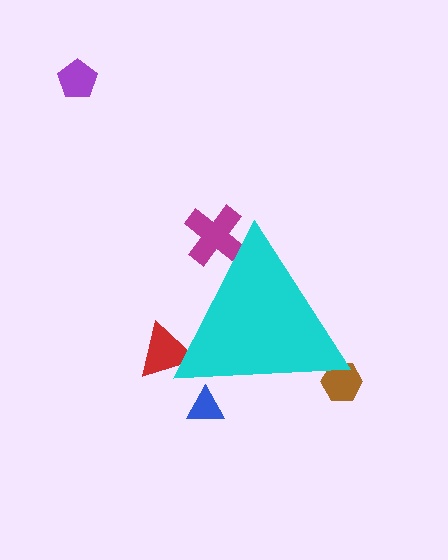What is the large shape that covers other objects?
A cyan triangle.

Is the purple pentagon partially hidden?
No, the purple pentagon is fully visible.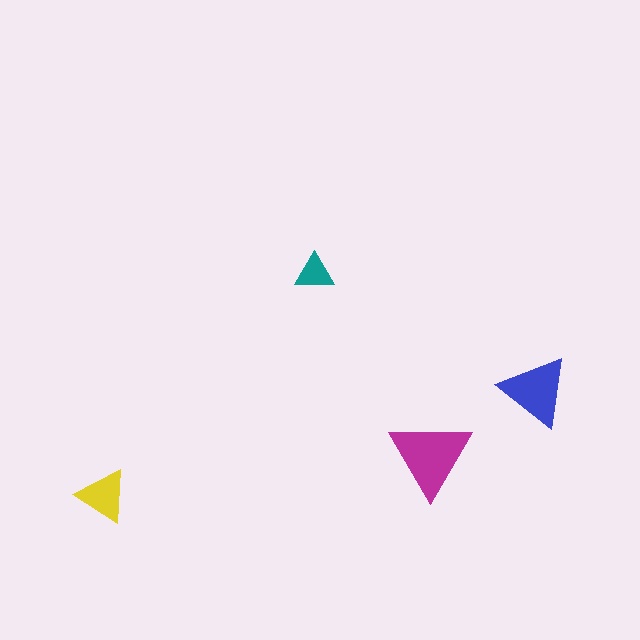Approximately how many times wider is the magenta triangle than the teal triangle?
About 2 times wider.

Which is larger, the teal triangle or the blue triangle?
The blue one.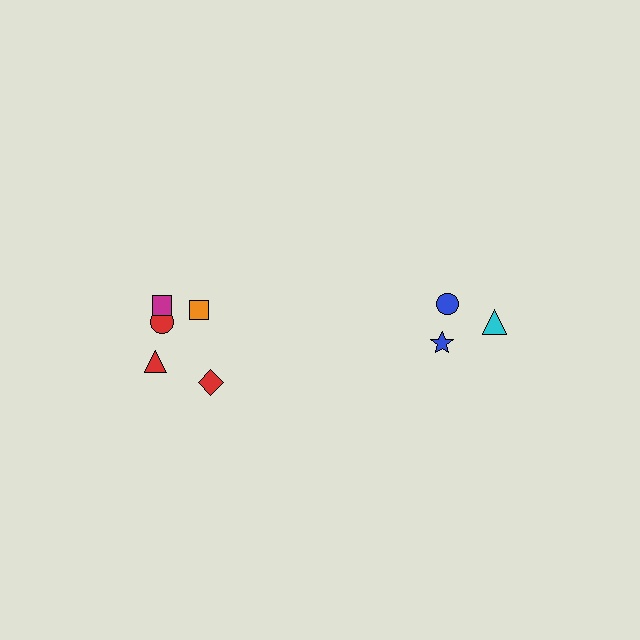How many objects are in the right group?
There are 3 objects.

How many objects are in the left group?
There are 5 objects.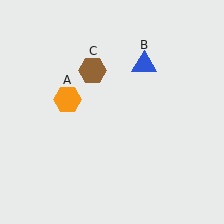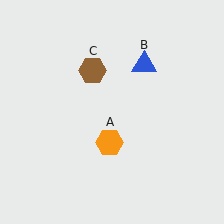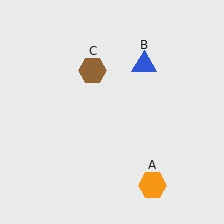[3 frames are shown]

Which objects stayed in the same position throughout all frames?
Blue triangle (object B) and brown hexagon (object C) remained stationary.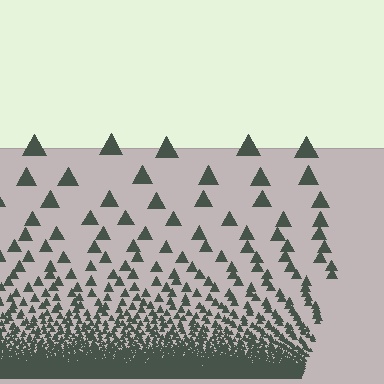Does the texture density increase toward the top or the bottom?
Density increases toward the bottom.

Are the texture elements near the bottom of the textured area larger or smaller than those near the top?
Smaller. The gradient is inverted — elements near the bottom are smaller and denser.